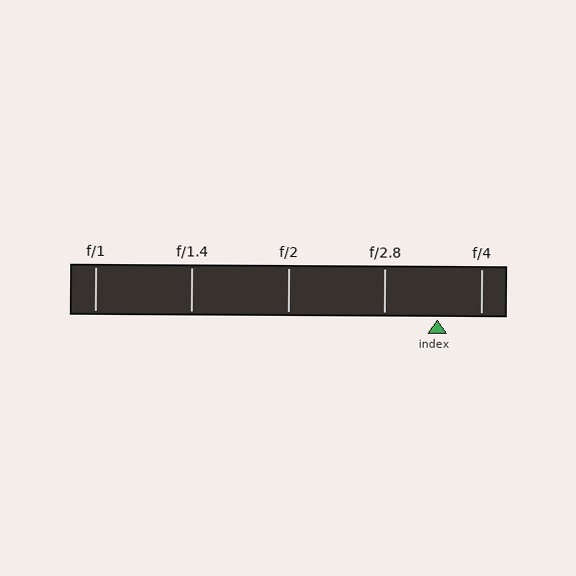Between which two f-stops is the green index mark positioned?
The index mark is between f/2.8 and f/4.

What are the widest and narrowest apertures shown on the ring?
The widest aperture shown is f/1 and the narrowest is f/4.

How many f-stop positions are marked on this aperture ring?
There are 5 f-stop positions marked.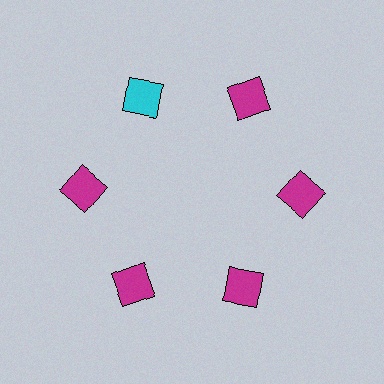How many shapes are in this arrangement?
There are 6 shapes arranged in a ring pattern.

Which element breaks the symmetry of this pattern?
The cyan diamond at roughly the 11 o'clock position breaks the symmetry. All other shapes are magenta diamonds.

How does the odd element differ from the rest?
It has a different color: cyan instead of magenta.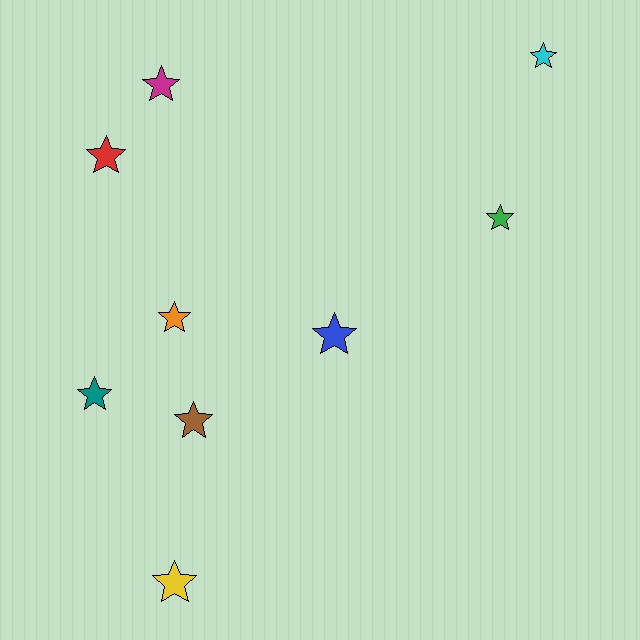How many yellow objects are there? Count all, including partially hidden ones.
There is 1 yellow object.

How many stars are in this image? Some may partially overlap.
There are 9 stars.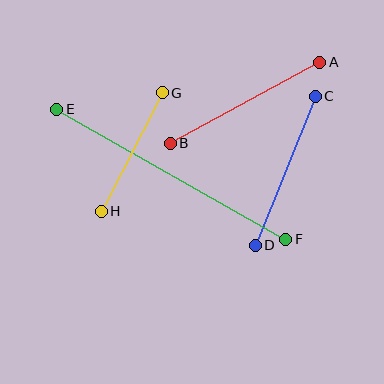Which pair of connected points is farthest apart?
Points E and F are farthest apart.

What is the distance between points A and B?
The distance is approximately 170 pixels.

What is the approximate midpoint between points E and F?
The midpoint is at approximately (171, 174) pixels.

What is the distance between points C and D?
The distance is approximately 161 pixels.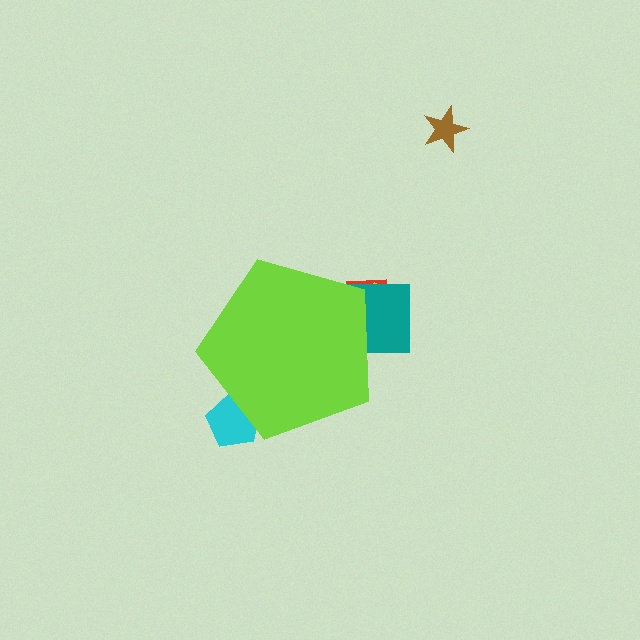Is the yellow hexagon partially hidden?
Yes, the yellow hexagon is partially hidden behind the lime pentagon.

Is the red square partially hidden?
Yes, the red square is partially hidden behind the lime pentagon.